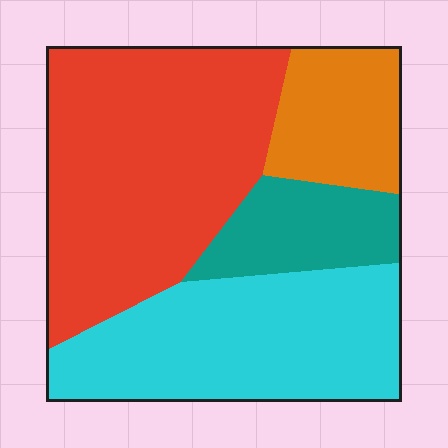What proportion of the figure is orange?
Orange takes up less than a quarter of the figure.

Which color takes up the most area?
Red, at roughly 40%.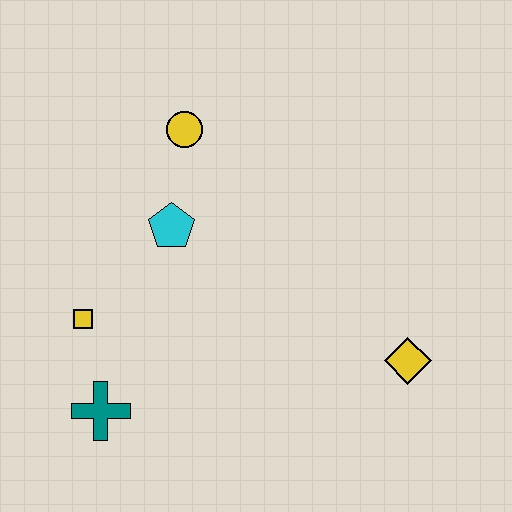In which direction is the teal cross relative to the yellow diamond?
The teal cross is to the left of the yellow diamond.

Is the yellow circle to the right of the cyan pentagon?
Yes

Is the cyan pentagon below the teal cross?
No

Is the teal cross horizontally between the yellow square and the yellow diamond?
Yes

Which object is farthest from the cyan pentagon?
The yellow diamond is farthest from the cyan pentagon.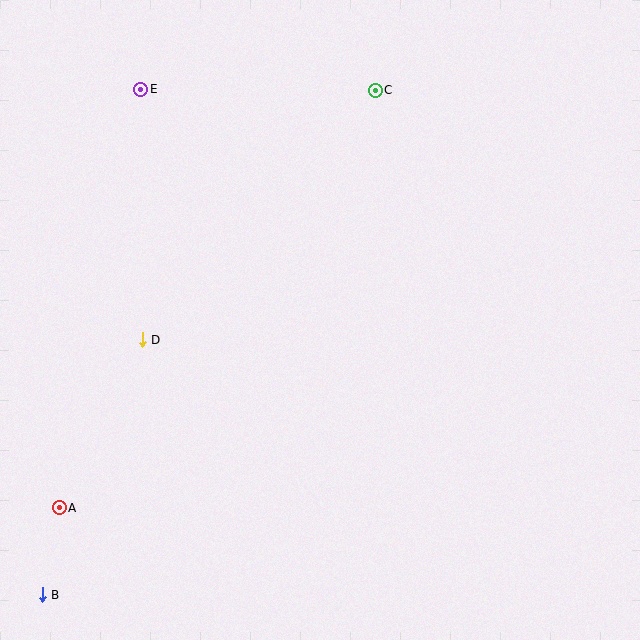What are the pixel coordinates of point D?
Point D is at (142, 340).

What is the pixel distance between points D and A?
The distance between D and A is 188 pixels.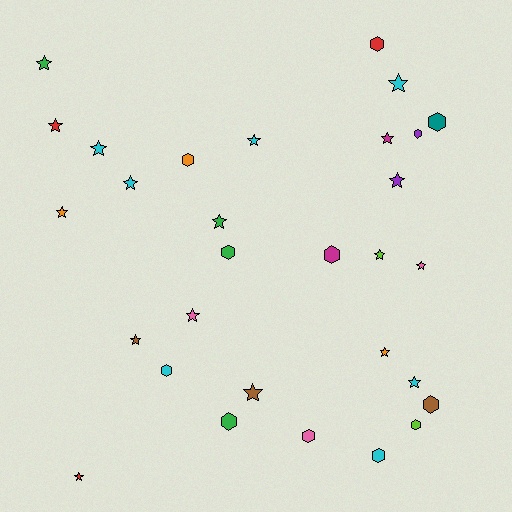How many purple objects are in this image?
There are 2 purple objects.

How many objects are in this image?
There are 30 objects.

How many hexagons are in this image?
There are 12 hexagons.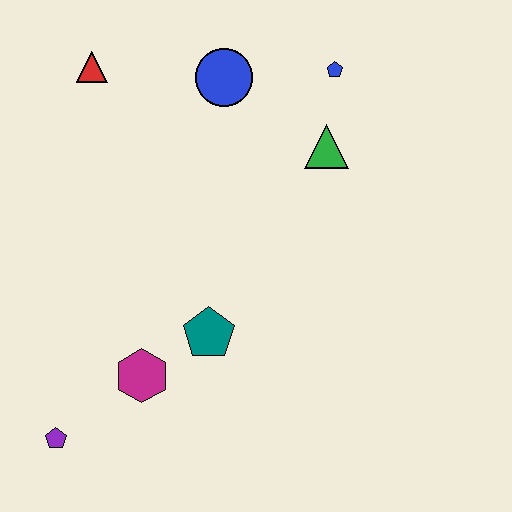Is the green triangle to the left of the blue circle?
No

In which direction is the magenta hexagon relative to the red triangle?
The magenta hexagon is below the red triangle.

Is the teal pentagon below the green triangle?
Yes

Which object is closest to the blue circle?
The blue pentagon is closest to the blue circle.